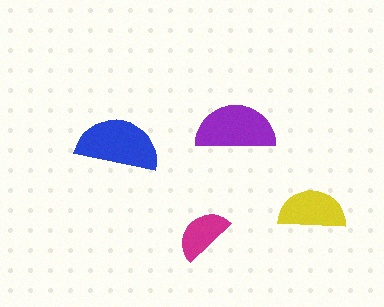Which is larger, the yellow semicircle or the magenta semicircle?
The yellow one.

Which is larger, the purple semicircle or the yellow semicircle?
The purple one.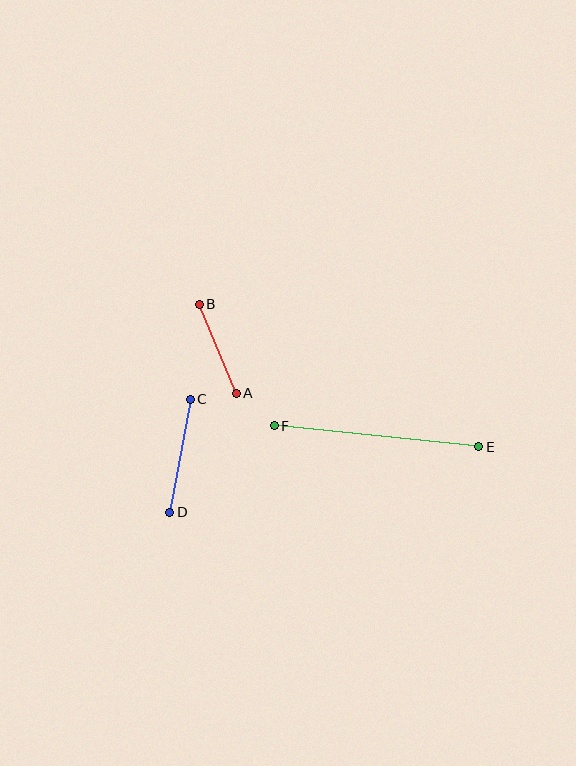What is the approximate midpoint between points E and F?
The midpoint is at approximately (377, 436) pixels.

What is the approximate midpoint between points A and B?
The midpoint is at approximately (218, 349) pixels.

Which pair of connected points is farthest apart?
Points E and F are farthest apart.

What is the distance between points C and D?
The distance is approximately 115 pixels.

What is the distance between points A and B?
The distance is approximately 97 pixels.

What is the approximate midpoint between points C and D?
The midpoint is at approximately (180, 456) pixels.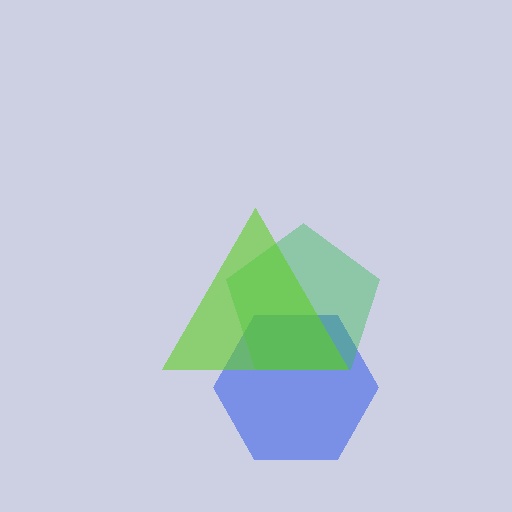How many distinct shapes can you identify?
There are 3 distinct shapes: a blue hexagon, a green pentagon, a lime triangle.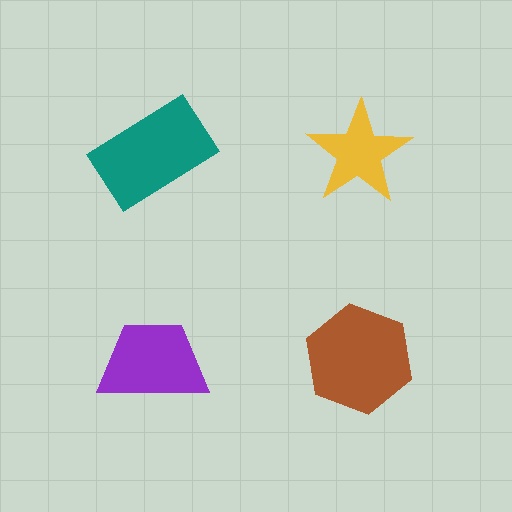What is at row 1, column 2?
A yellow star.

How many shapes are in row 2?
2 shapes.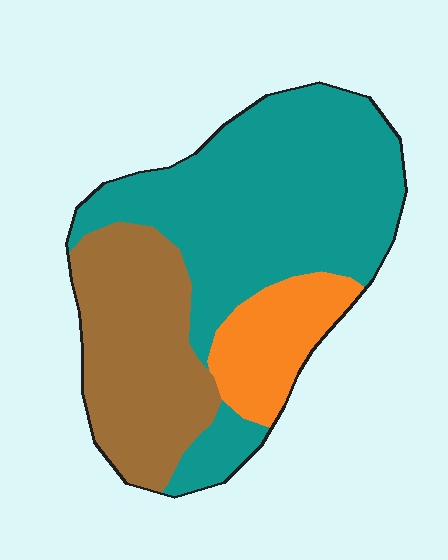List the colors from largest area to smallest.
From largest to smallest: teal, brown, orange.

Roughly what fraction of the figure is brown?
Brown covers roughly 30% of the figure.